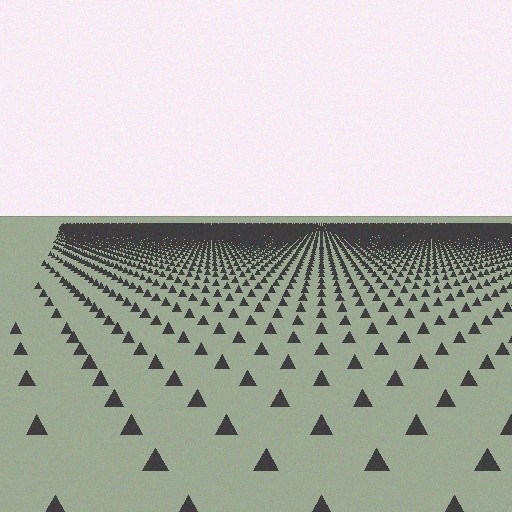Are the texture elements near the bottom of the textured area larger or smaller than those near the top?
Larger. Near the bottom, elements are closer to the viewer and appear at a bigger on-screen size.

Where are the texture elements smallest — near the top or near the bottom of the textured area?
Near the top.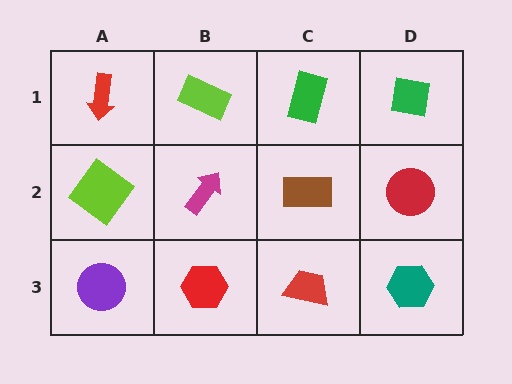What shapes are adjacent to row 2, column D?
A green square (row 1, column D), a teal hexagon (row 3, column D), a brown rectangle (row 2, column C).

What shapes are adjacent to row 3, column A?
A lime diamond (row 2, column A), a red hexagon (row 3, column B).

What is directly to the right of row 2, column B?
A brown rectangle.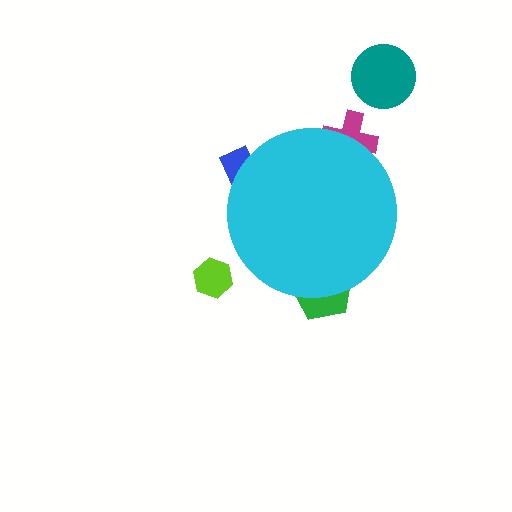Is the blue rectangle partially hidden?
Yes, the blue rectangle is partially hidden behind the cyan circle.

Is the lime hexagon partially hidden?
No, the lime hexagon is fully visible.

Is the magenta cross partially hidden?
Yes, the magenta cross is partially hidden behind the cyan circle.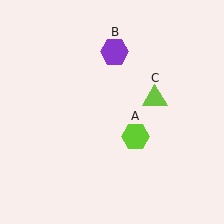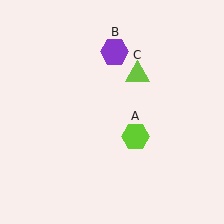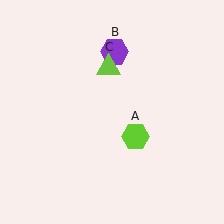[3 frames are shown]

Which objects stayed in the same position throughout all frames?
Lime hexagon (object A) and purple hexagon (object B) remained stationary.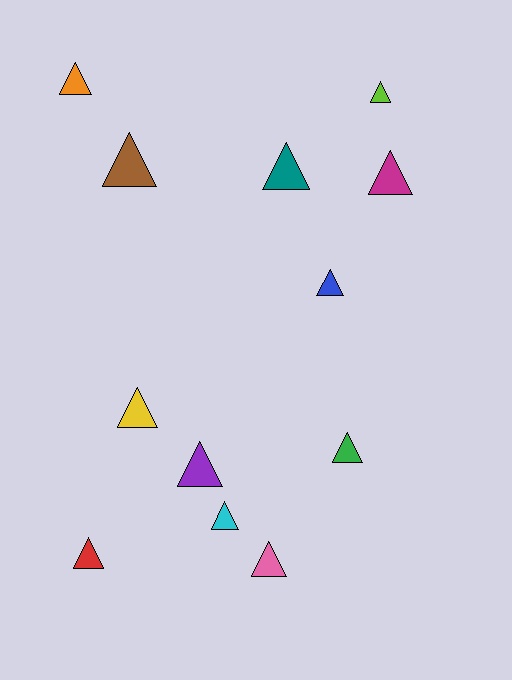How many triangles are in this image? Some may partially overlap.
There are 12 triangles.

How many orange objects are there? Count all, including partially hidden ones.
There is 1 orange object.